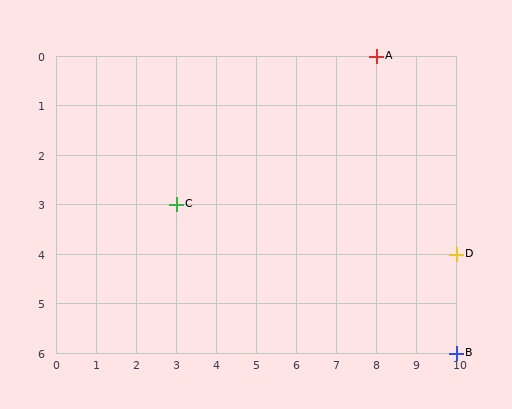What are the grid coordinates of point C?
Point C is at grid coordinates (3, 3).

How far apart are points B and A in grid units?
Points B and A are 2 columns and 6 rows apart (about 6.3 grid units diagonally).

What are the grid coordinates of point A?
Point A is at grid coordinates (8, 0).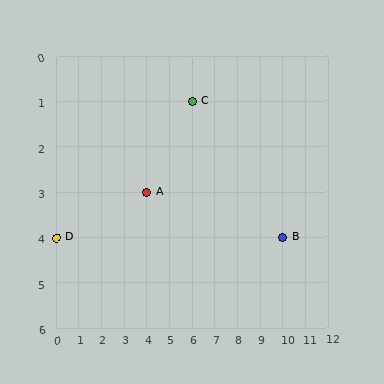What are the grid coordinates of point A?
Point A is at grid coordinates (4, 3).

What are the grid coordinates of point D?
Point D is at grid coordinates (0, 4).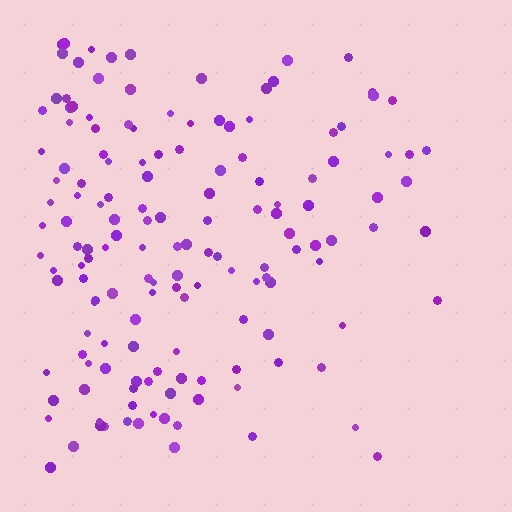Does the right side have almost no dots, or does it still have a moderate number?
Still a moderate number, just noticeably fewer than the left.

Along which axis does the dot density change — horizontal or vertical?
Horizontal.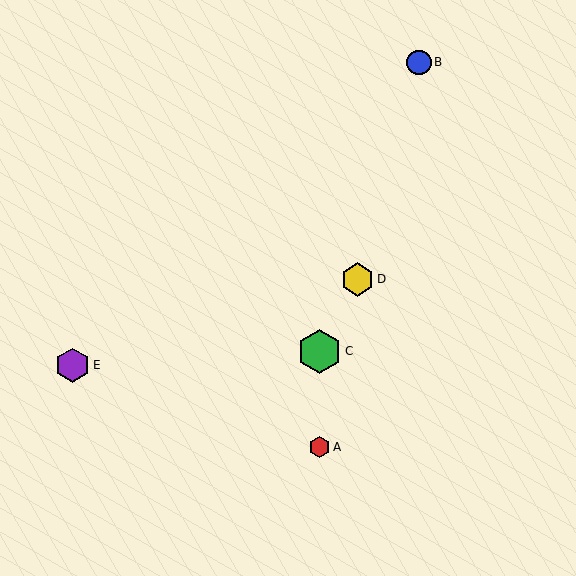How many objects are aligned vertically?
2 objects (A, C) are aligned vertically.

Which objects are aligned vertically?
Objects A, C are aligned vertically.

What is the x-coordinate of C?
Object C is at x≈320.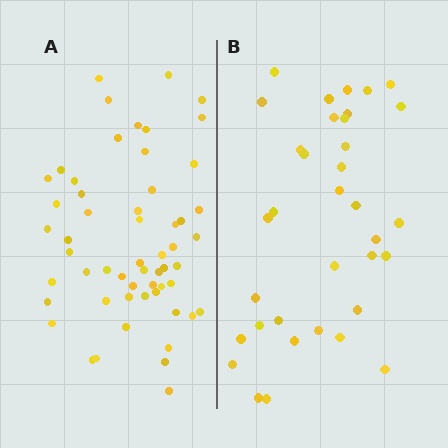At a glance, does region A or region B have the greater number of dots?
Region A (the left region) has more dots.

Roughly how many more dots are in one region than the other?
Region A has approximately 20 more dots than region B.